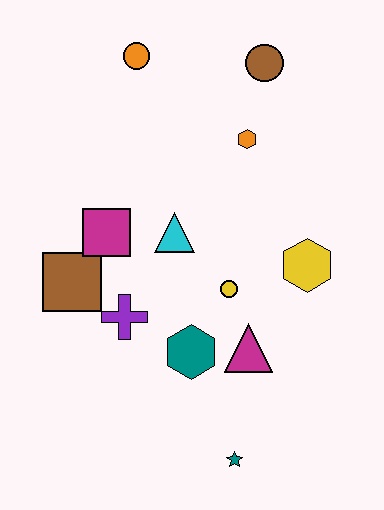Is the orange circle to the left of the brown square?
No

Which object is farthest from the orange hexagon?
The teal star is farthest from the orange hexagon.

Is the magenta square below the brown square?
No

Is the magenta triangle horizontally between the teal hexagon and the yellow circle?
No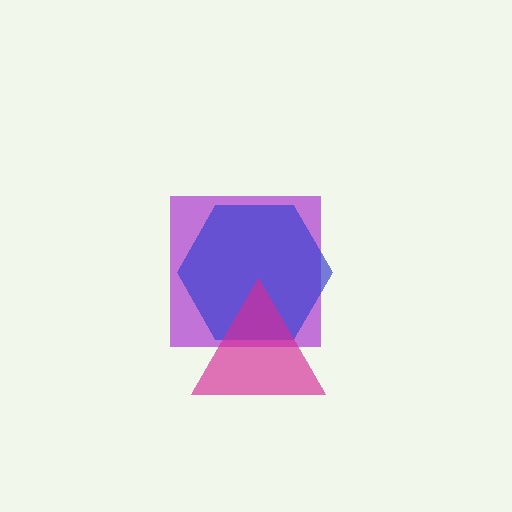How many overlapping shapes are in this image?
There are 3 overlapping shapes in the image.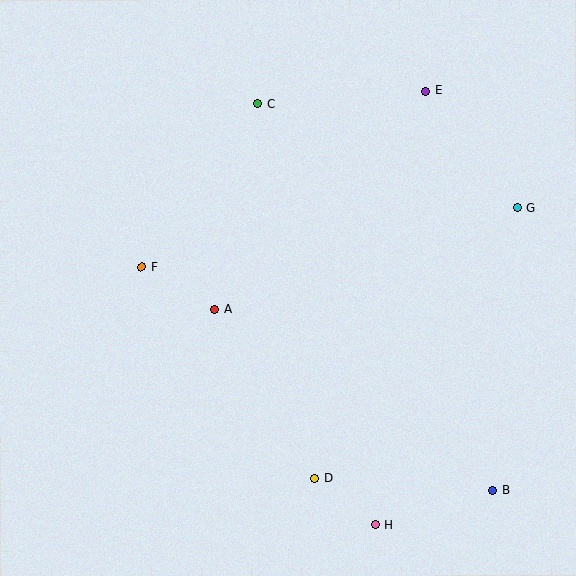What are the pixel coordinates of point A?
Point A is at (215, 309).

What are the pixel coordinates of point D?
Point D is at (314, 478).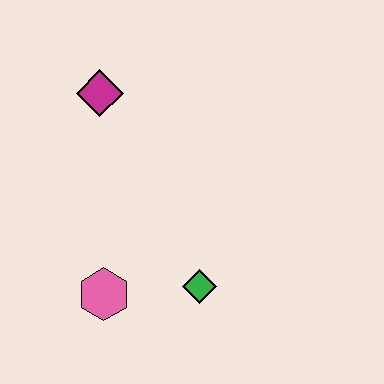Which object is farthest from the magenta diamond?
The green diamond is farthest from the magenta diamond.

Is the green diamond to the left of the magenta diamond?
No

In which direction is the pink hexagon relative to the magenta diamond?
The pink hexagon is below the magenta diamond.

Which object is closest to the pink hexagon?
The green diamond is closest to the pink hexagon.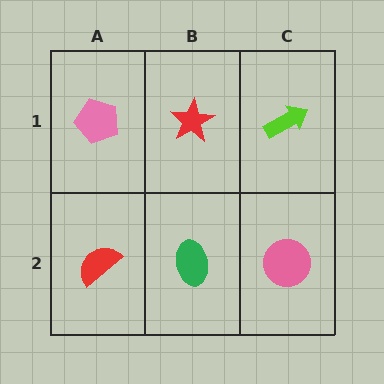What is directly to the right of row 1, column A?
A red star.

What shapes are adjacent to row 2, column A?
A pink pentagon (row 1, column A), a green ellipse (row 2, column B).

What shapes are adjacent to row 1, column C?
A pink circle (row 2, column C), a red star (row 1, column B).